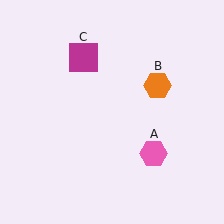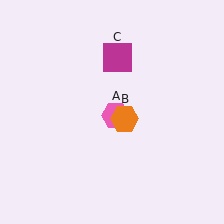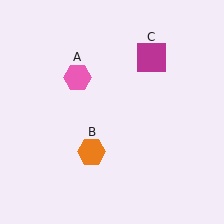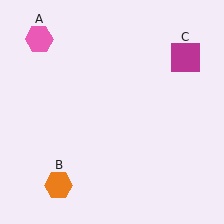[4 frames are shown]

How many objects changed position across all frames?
3 objects changed position: pink hexagon (object A), orange hexagon (object B), magenta square (object C).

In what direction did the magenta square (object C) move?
The magenta square (object C) moved right.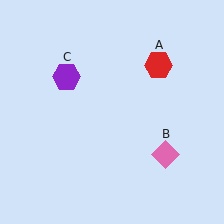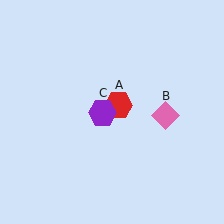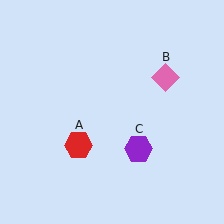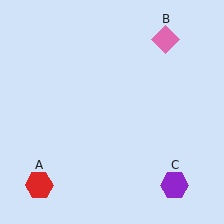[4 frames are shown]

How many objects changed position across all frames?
3 objects changed position: red hexagon (object A), pink diamond (object B), purple hexagon (object C).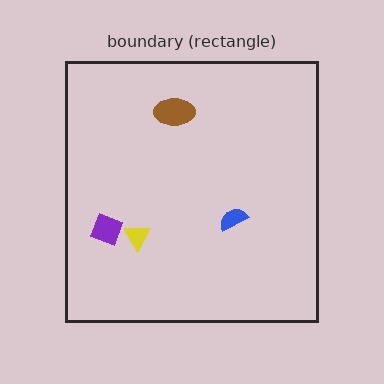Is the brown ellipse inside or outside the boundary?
Inside.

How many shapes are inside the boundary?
4 inside, 0 outside.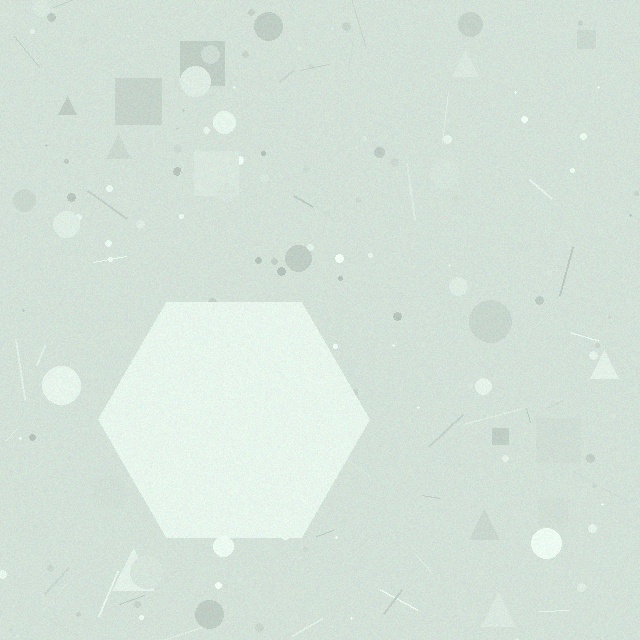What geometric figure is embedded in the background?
A hexagon is embedded in the background.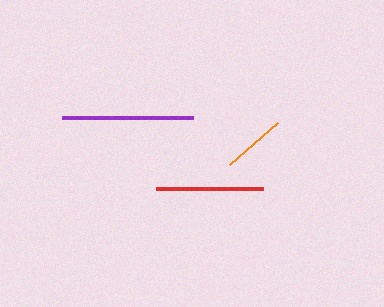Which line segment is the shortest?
The orange line is the shortest at approximately 64 pixels.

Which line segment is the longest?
The purple line is the longest at approximately 132 pixels.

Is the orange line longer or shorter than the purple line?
The purple line is longer than the orange line.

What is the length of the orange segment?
The orange segment is approximately 64 pixels long.